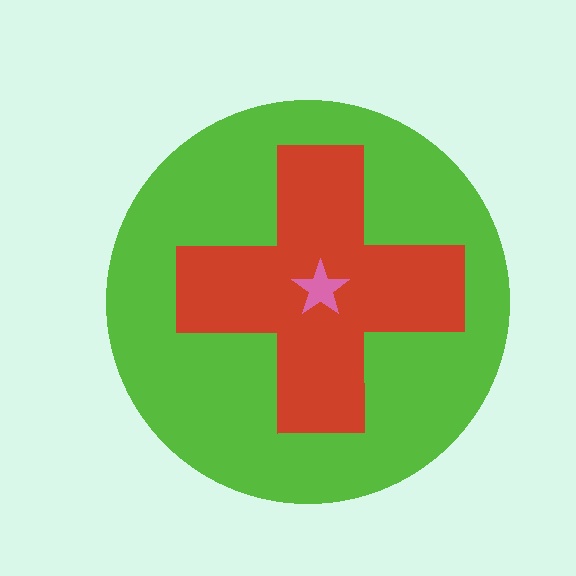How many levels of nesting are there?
3.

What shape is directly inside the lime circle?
The red cross.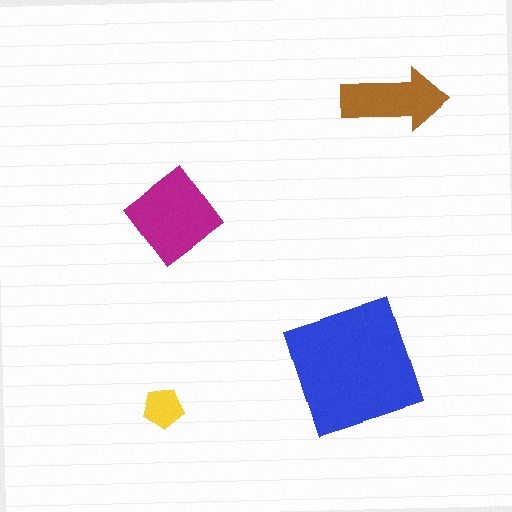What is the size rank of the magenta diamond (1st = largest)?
2nd.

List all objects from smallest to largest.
The yellow pentagon, the brown arrow, the magenta diamond, the blue square.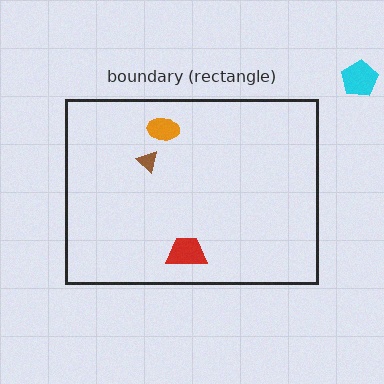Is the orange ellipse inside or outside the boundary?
Inside.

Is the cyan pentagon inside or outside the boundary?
Outside.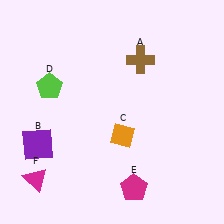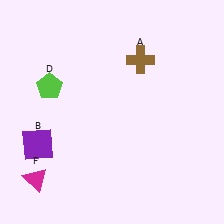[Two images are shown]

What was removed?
The orange diamond (C), the magenta pentagon (E) were removed in Image 2.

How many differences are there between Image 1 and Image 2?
There are 2 differences between the two images.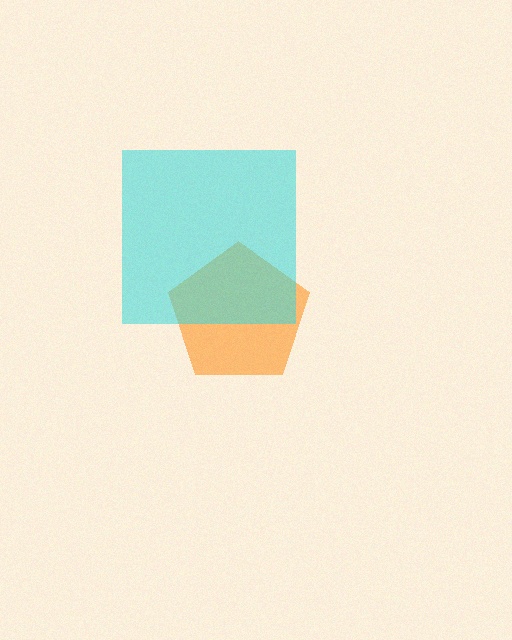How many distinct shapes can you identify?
There are 2 distinct shapes: an orange pentagon, a cyan square.